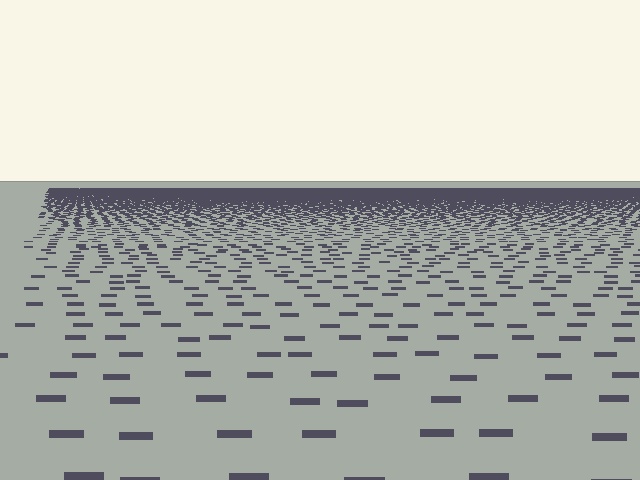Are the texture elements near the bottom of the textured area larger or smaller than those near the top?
Larger. Near the bottom, elements are closer to the viewer and appear at a bigger on-screen size.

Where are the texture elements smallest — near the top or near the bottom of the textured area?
Near the top.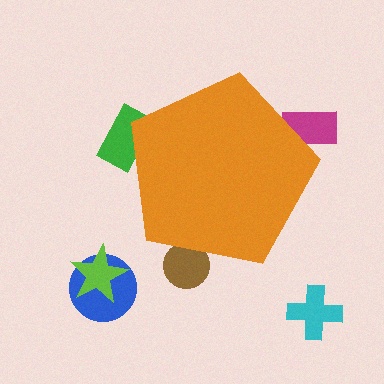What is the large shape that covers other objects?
An orange pentagon.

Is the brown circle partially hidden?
Yes, the brown circle is partially hidden behind the orange pentagon.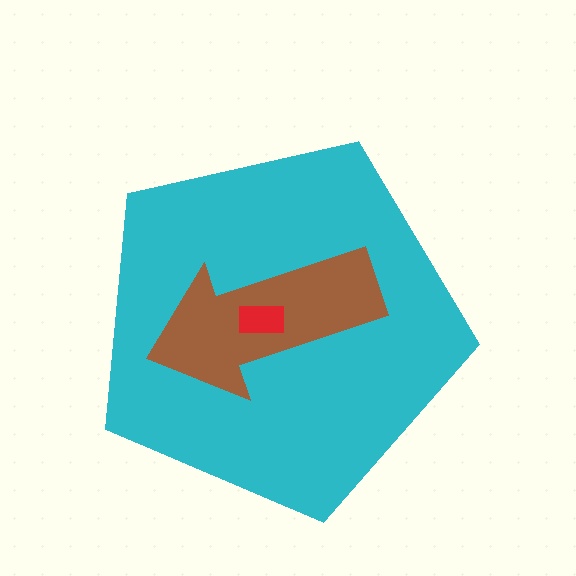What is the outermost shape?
The cyan pentagon.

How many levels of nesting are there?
3.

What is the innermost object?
The red rectangle.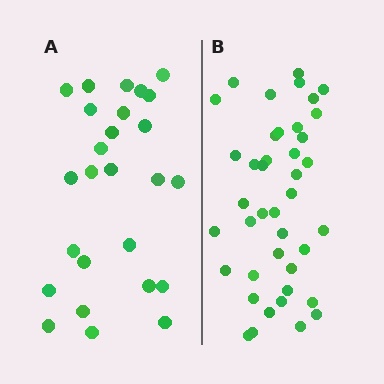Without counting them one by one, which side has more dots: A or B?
Region B (the right region) has more dots.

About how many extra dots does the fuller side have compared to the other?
Region B has approximately 15 more dots than region A.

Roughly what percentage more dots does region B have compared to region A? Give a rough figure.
About 60% more.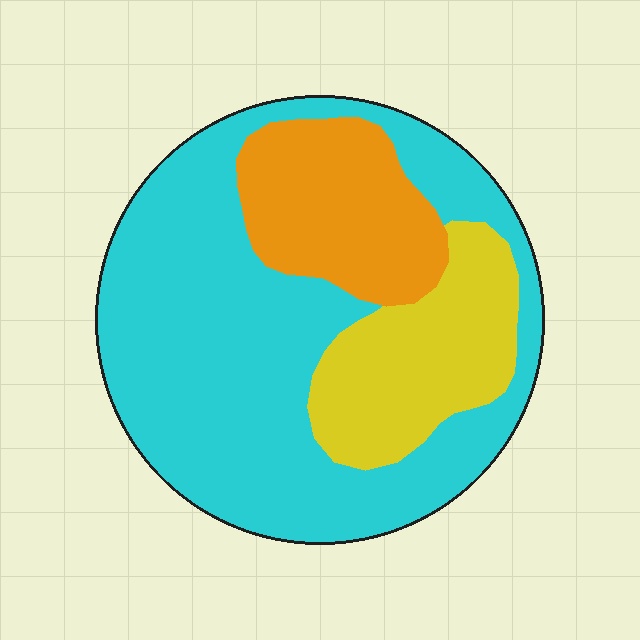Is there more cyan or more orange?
Cyan.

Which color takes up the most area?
Cyan, at roughly 60%.